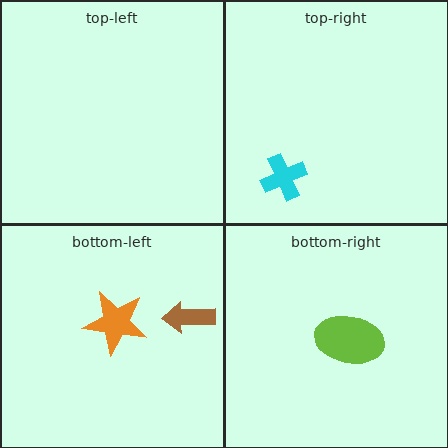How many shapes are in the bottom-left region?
2.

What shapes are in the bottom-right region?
The lime ellipse.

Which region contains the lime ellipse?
The bottom-right region.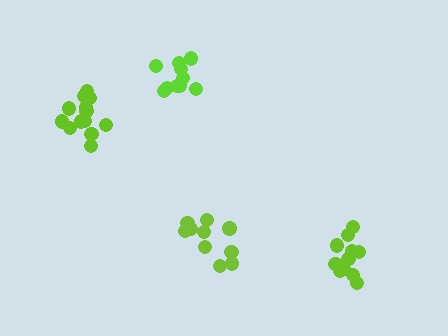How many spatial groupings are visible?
There are 4 spatial groupings.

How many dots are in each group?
Group 1: 10 dots, Group 2: 10 dots, Group 3: 14 dots, Group 4: 11 dots (45 total).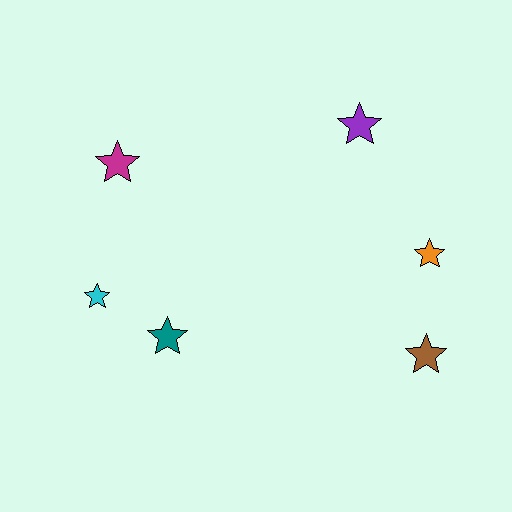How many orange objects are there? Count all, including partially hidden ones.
There is 1 orange object.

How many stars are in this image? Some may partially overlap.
There are 6 stars.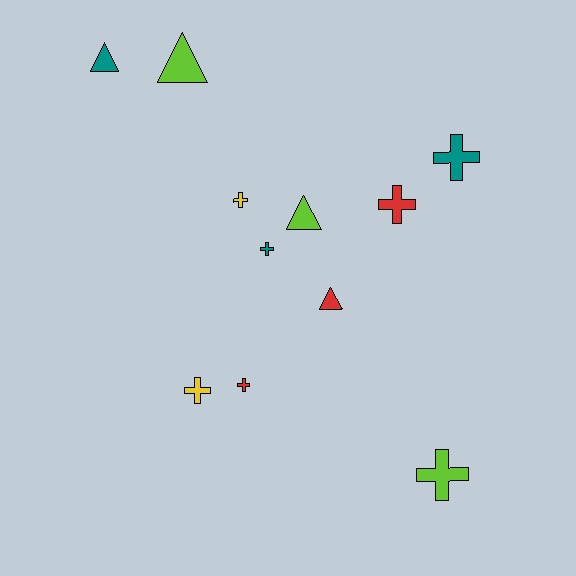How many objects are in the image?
There are 11 objects.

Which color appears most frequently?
Lime, with 3 objects.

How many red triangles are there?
There is 1 red triangle.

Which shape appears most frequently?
Cross, with 7 objects.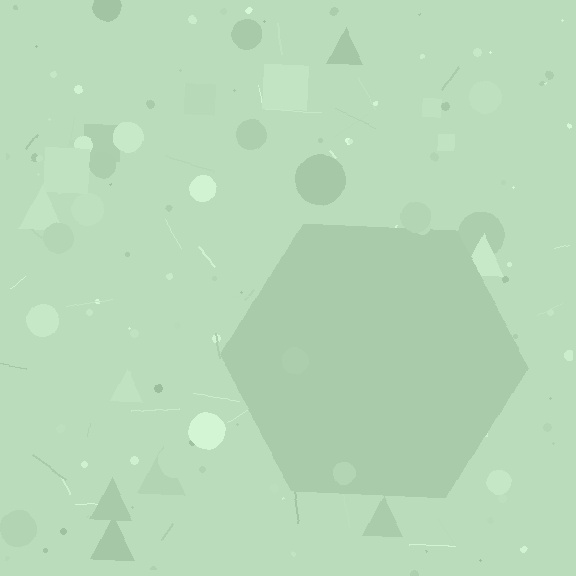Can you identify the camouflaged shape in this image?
The camouflaged shape is a hexagon.